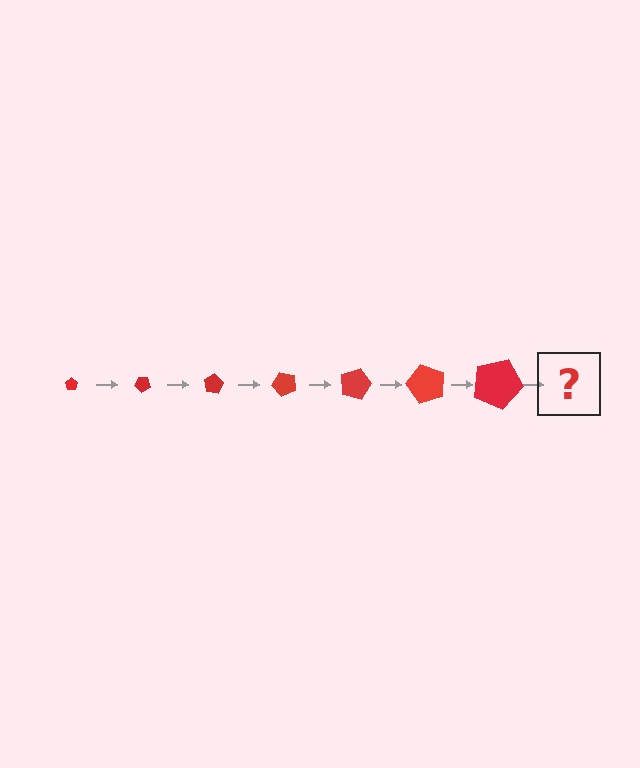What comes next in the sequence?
The next element should be a pentagon, larger than the previous one and rotated 280 degrees from the start.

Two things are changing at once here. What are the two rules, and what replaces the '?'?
The two rules are that the pentagon grows larger each step and it rotates 40 degrees each step. The '?' should be a pentagon, larger than the previous one and rotated 280 degrees from the start.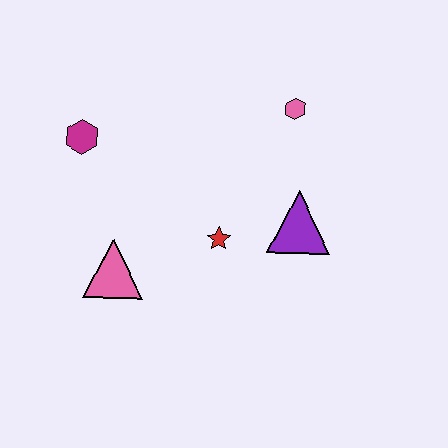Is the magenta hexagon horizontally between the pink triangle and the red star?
No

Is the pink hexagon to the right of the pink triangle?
Yes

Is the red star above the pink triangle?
Yes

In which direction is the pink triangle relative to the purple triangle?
The pink triangle is to the left of the purple triangle.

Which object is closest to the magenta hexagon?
The pink triangle is closest to the magenta hexagon.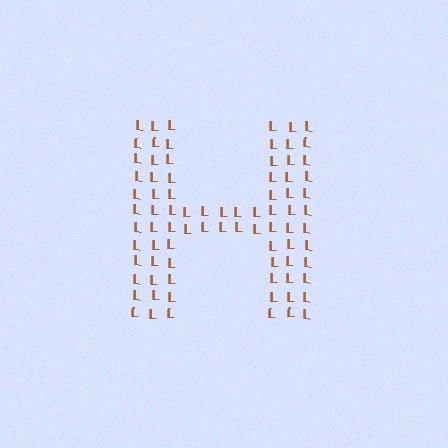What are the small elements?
The small elements are letter L's.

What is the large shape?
The large shape is the letter H.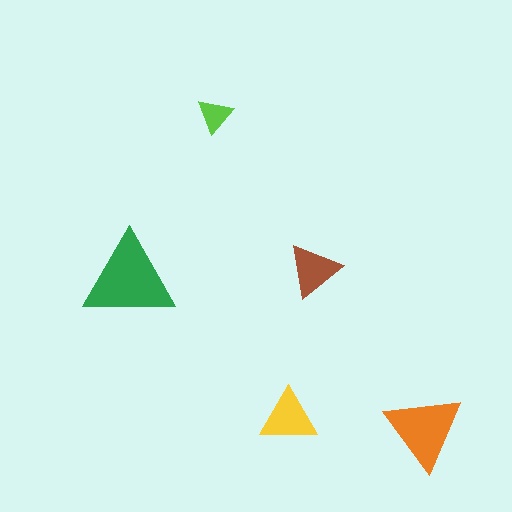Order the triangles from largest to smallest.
the green one, the orange one, the yellow one, the brown one, the lime one.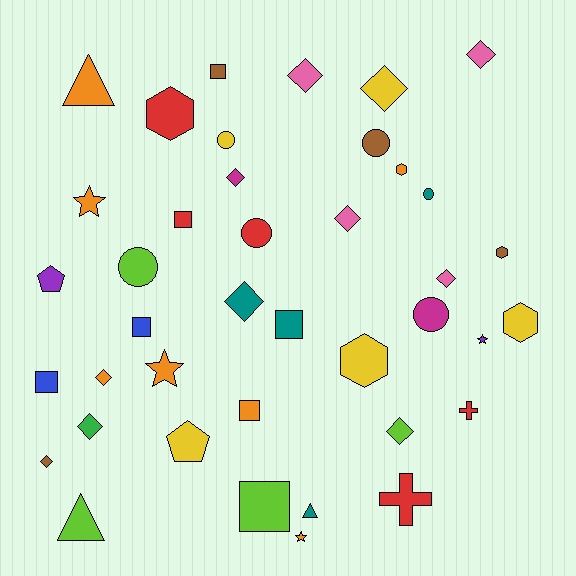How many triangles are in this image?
There are 3 triangles.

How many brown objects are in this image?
There are 4 brown objects.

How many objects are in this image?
There are 40 objects.